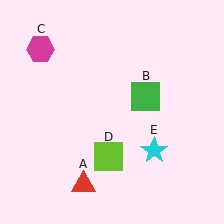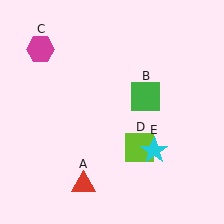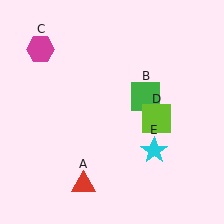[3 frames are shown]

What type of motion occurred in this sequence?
The lime square (object D) rotated counterclockwise around the center of the scene.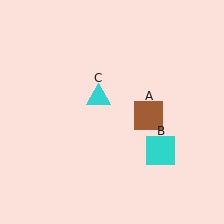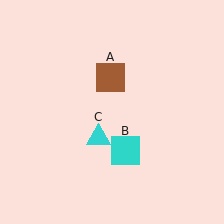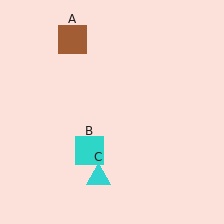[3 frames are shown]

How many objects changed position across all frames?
3 objects changed position: brown square (object A), cyan square (object B), cyan triangle (object C).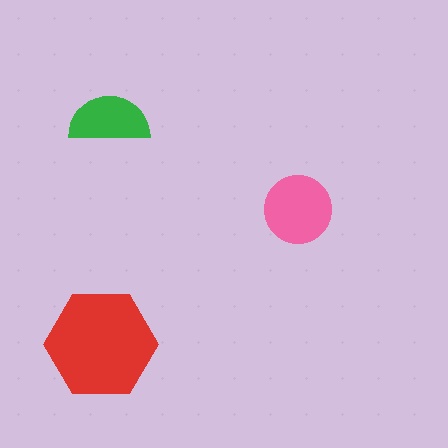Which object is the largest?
The red hexagon.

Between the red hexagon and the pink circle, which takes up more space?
The red hexagon.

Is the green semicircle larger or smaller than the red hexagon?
Smaller.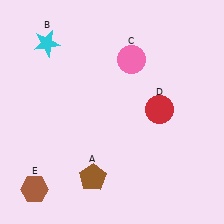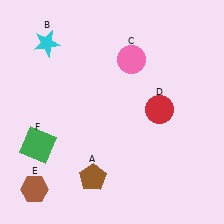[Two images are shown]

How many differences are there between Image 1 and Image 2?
There is 1 difference between the two images.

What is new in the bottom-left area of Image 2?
A green square (F) was added in the bottom-left area of Image 2.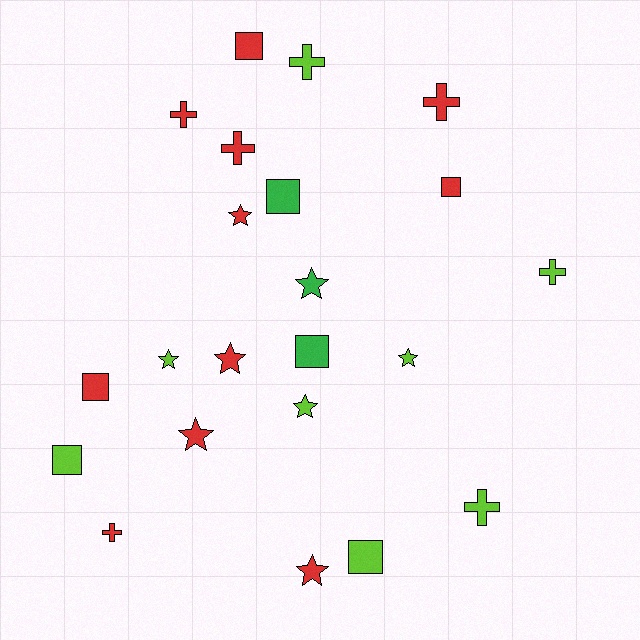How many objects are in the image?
There are 22 objects.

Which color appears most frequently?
Red, with 11 objects.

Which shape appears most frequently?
Star, with 8 objects.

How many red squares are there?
There are 3 red squares.